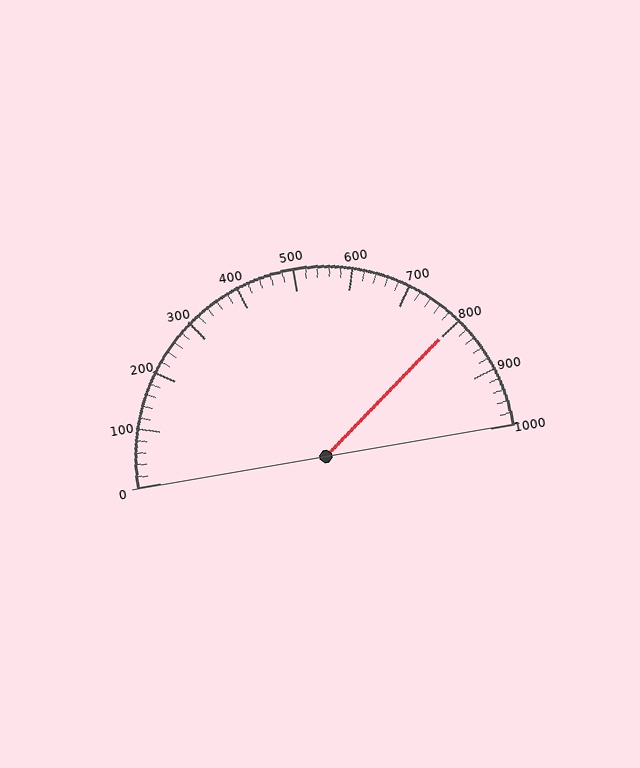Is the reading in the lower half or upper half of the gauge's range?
The reading is in the upper half of the range (0 to 1000).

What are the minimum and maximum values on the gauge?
The gauge ranges from 0 to 1000.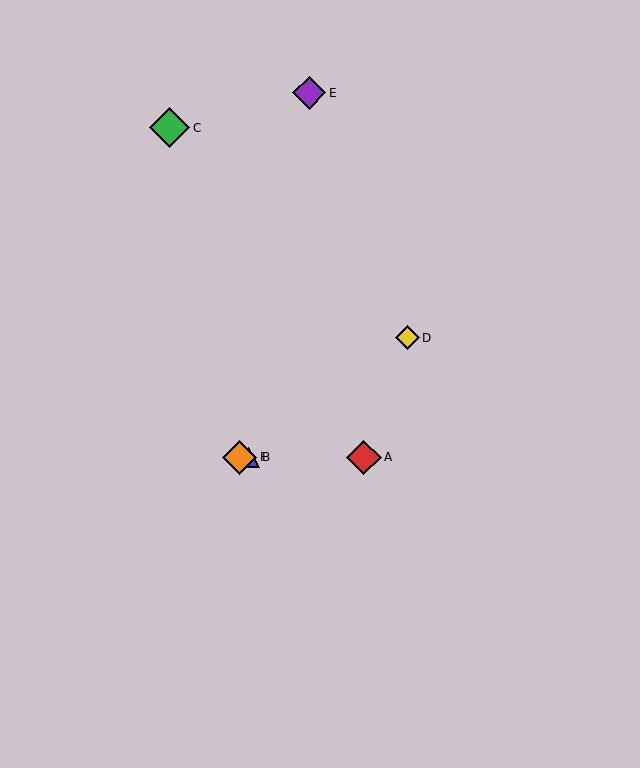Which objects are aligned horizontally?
Objects A, B, F are aligned horizontally.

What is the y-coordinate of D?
Object D is at y≈338.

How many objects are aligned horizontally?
3 objects (A, B, F) are aligned horizontally.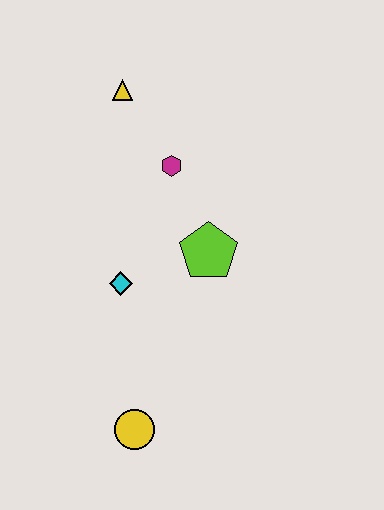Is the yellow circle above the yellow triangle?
No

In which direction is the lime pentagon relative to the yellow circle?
The lime pentagon is above the yellow circle.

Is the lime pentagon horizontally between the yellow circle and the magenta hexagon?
No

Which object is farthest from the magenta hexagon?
The yellow circle is farthest from the magenta hexagon.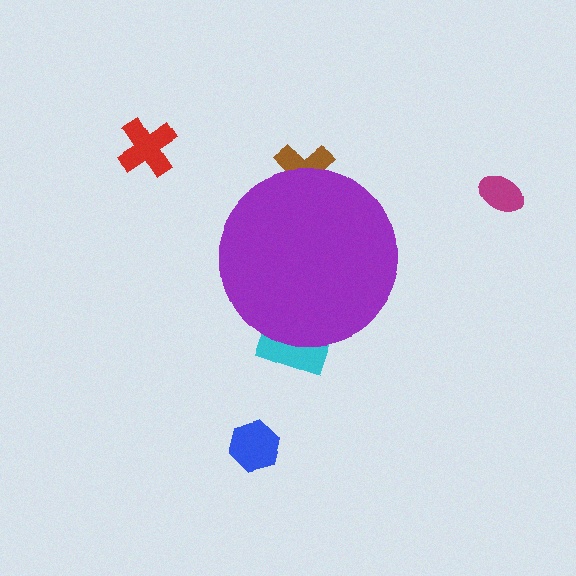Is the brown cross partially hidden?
Yes, the brown cross is partially hidden behind the purple circle.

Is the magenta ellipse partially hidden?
No, the magenta ellipse is fully visible.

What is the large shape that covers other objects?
A purple circle.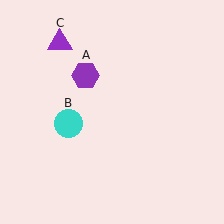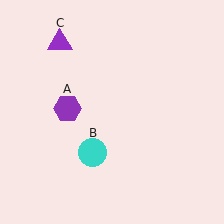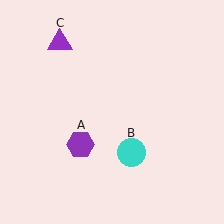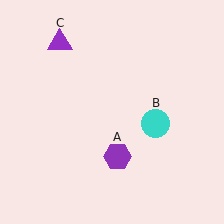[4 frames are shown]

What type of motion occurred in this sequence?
The purple hexagon (object A), cyan circle (object B) rotated counterclockwise around the center of the scene.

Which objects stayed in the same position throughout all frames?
Purple triangle (object C) remained stationary.